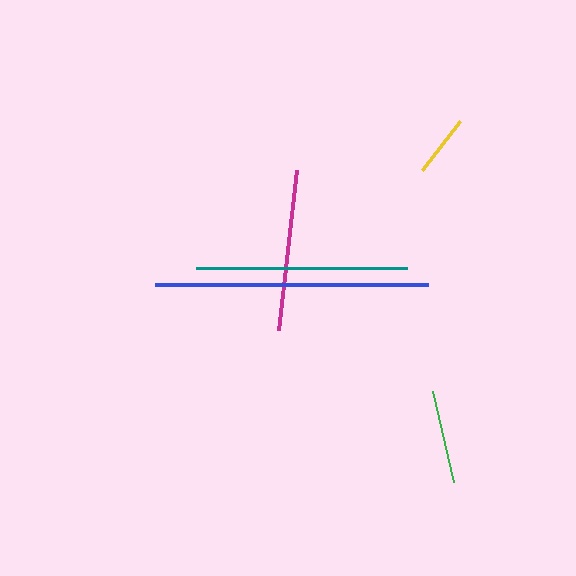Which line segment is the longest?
The blue line is the longest at approximately 273 pixels.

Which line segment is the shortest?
The yellow line is the shortest at approximately 62 pixels.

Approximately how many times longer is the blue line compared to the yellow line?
The blue line is approximately 4.4 times the length of the yellow line.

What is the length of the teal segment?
The teal segment is approximately 212 pixels long.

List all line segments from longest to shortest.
From longest to shortest: blue, teal, magenta, green, yellow.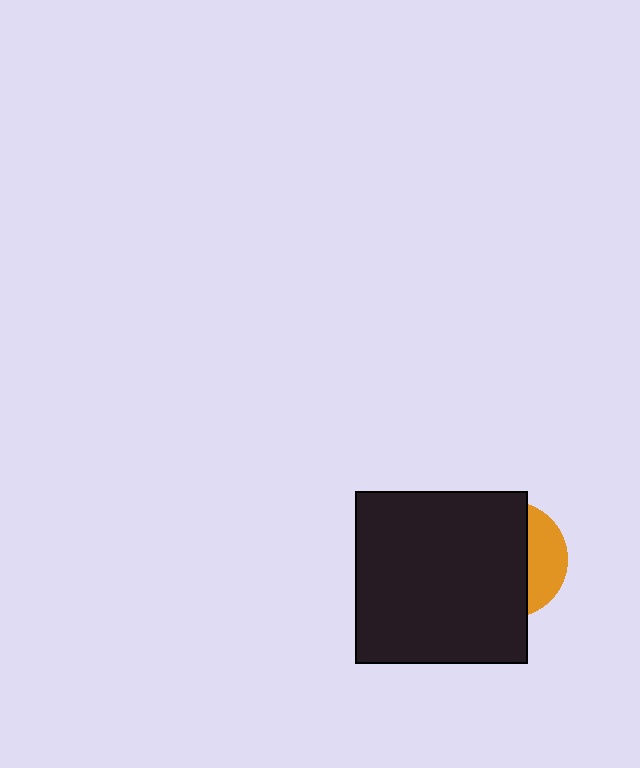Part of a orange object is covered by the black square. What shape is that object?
It is a circle.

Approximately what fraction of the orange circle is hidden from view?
Roughly 70% of the orange circle is hidden behind the black square.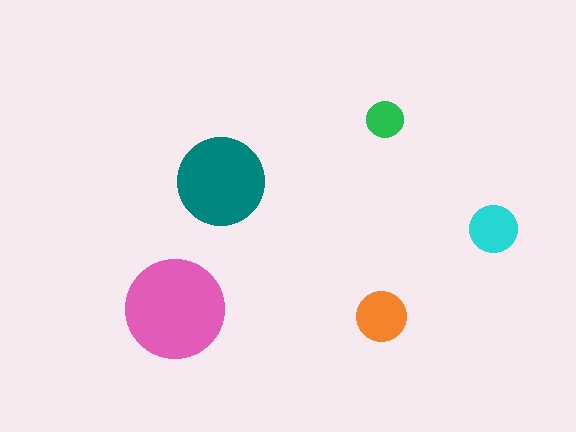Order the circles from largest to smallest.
the pink one, the teal one, the orange one, the cyan one, the green one.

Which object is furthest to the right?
The cyan circle is rightmost.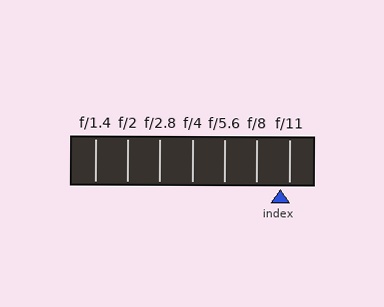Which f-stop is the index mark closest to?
The index mark is closest to f/11.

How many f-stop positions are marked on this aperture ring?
There are 7 f-stop positions marked.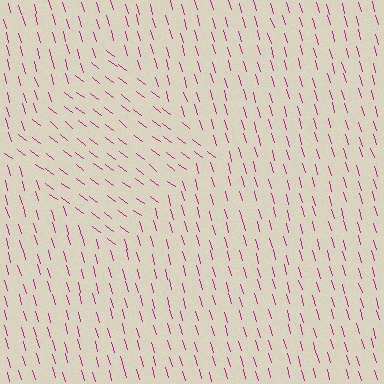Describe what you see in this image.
The image is filled with small magenta line segments. A diamond region in the image has lines oriented differently from the surrounding lines, creating a visible texture boundary.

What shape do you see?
I see a diamond.